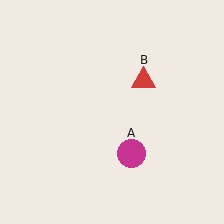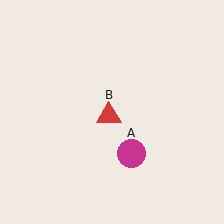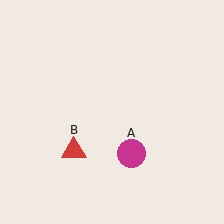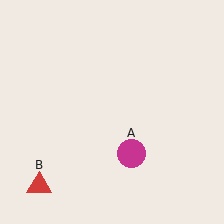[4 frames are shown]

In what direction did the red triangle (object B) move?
The red triangle (object B) moved down and to the left.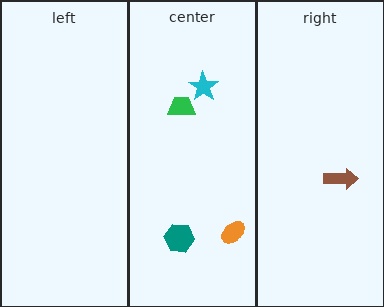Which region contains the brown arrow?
The right region.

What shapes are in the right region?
The brown arrow.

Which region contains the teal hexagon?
The center region.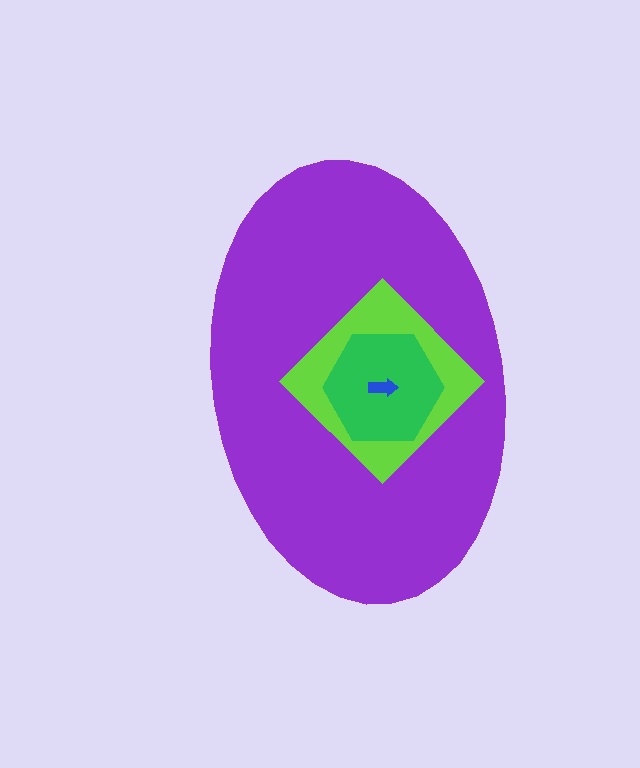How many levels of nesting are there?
4.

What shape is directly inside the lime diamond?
The green hexagon.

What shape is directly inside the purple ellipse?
The lime diamond.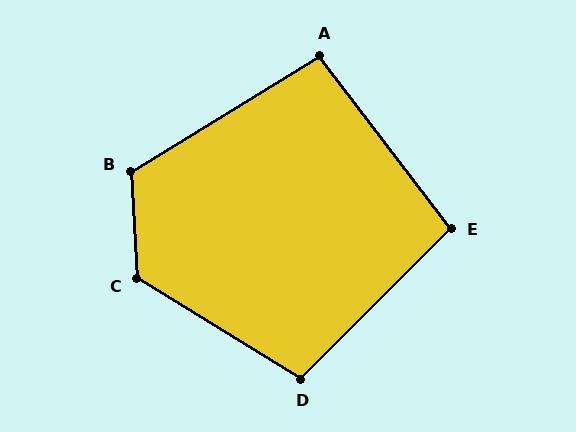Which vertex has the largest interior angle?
C, at approximately 125 degrees.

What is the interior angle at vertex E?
Approximately 98 degrees (obtuse).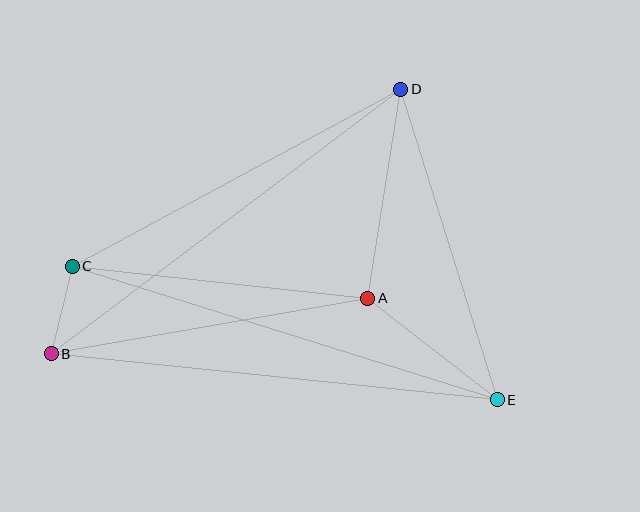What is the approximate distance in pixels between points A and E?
The distance between A and E is approximately 165 pixels.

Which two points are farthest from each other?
Points B and E are farthest from each other.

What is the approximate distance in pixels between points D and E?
The distance between D and E is approximately 325 pixels.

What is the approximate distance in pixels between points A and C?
The distance between A and C is approximately 297 pixels.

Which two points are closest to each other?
Points B and C are closest to each other.